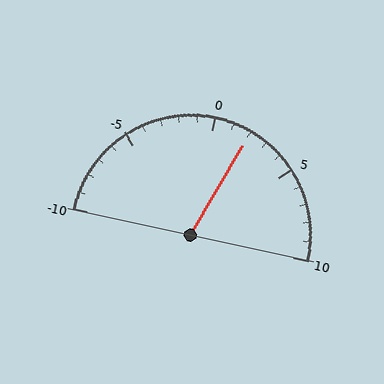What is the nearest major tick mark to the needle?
The nearest major tick mark is 0.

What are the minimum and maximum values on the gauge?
The gauge ranges from -10 to 10.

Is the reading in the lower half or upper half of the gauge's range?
The reading is in the upper half of the range (-10 to 10).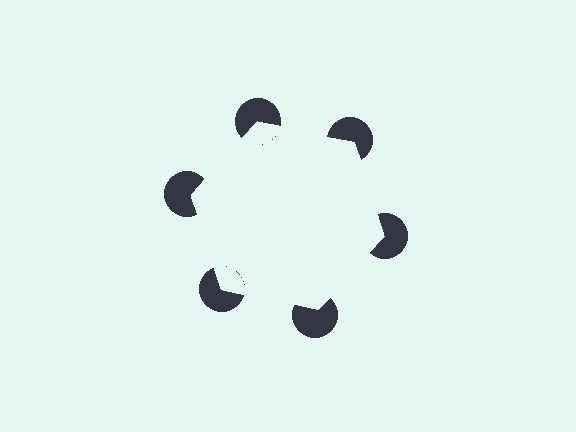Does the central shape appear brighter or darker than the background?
It typically appears slightly brighter than the background, even though no actual brightness change is drawn.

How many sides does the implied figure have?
6 sides.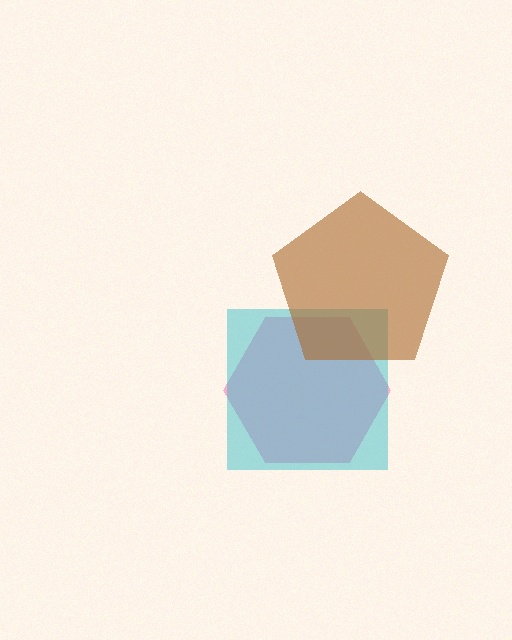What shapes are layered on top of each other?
The layered shapes are: a pink hexagon, a cyan square, a brown pentagon.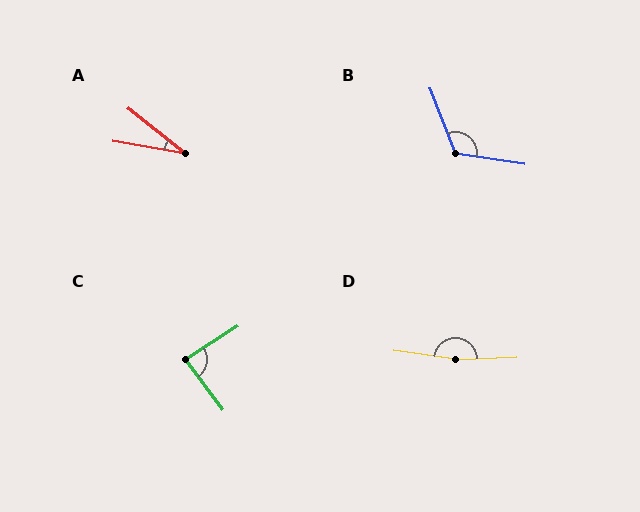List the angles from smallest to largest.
A (29°), C (85°), B (120°), D (169°).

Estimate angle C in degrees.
Approximately 85 degrees.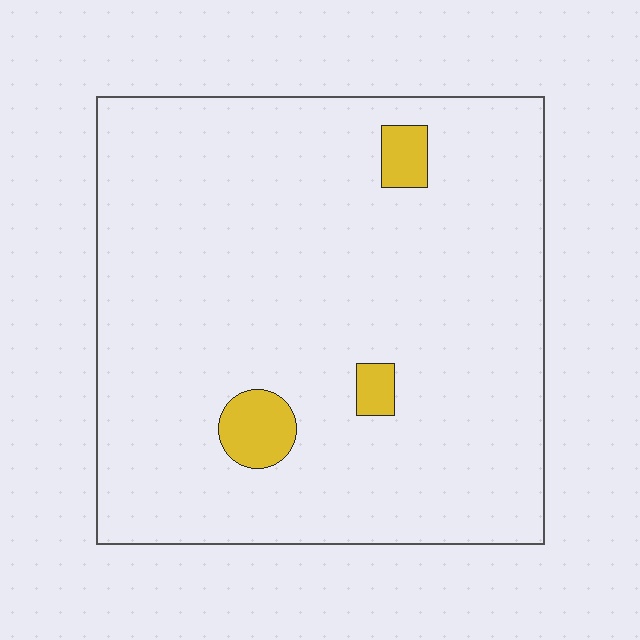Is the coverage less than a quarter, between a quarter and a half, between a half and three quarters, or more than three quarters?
Less than a quarter.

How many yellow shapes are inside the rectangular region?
3.